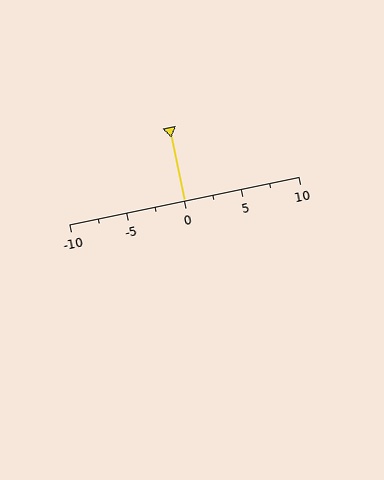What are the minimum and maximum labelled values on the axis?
The axis runs from -10 to 10.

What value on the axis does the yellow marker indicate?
The marker indicates approximately 0.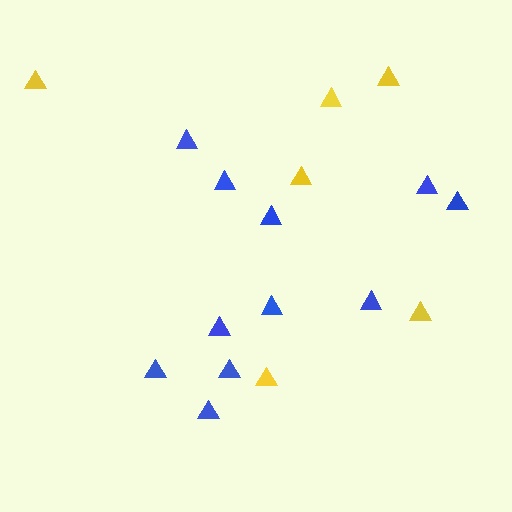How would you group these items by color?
There are 2 groups: one group of blue triangles (11) and one group of yellow triangles (6).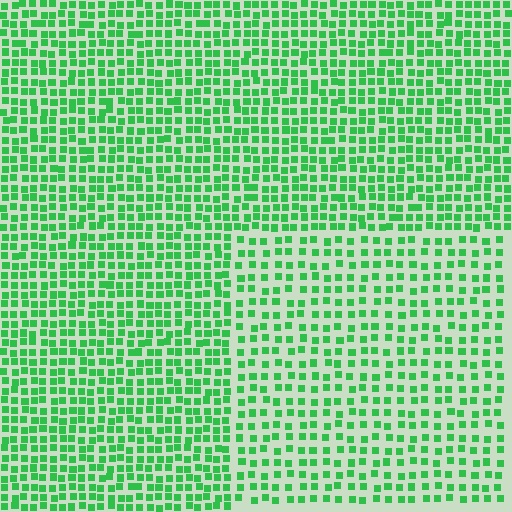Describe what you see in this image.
The image contains small green elements arranged at two different densities. A rectangle-shaped region is visible where the elements are less densely packed than the surrounding area.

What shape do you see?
I see a rectangle.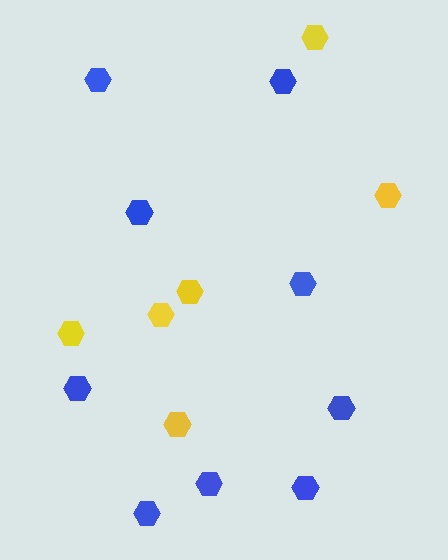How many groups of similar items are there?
There are 2 groups: one group of yellow hexagons (6) and one group of blue hexagons (9).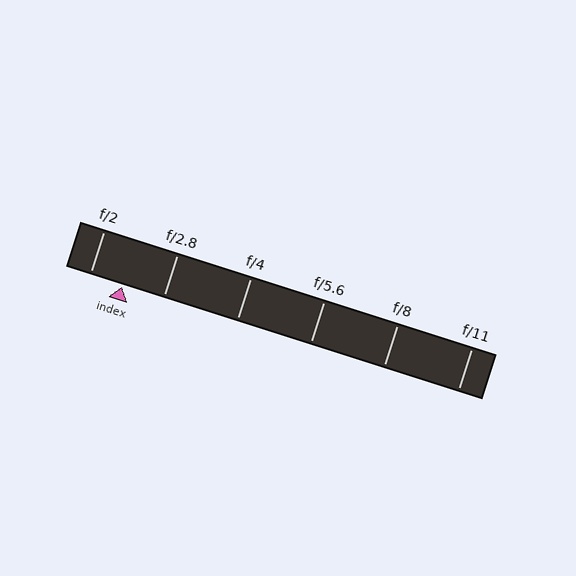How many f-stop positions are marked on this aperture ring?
There are 6 f-stop positions marked.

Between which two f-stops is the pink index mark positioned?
The index mark is between f/2 and f/2.8.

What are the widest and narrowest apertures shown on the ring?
The widest aperture shown is f/2 and the narrowest is f/11.